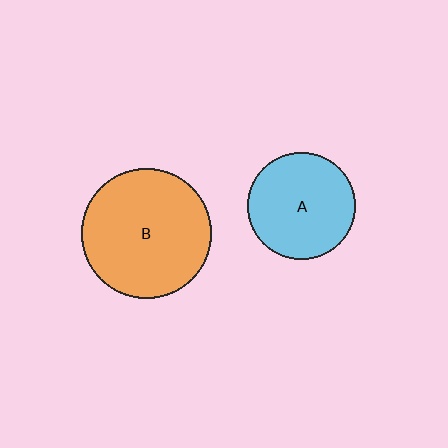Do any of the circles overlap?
No, none of the circles overlap.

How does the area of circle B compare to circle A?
Approximately 1.5 times.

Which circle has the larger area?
Circle B (orange).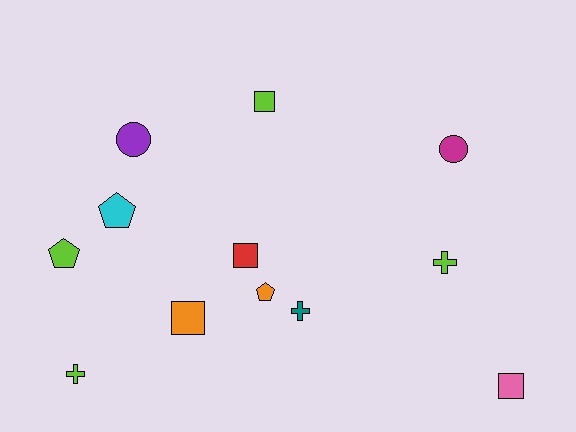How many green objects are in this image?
There are no green objects.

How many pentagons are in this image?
There are 3 pentagons.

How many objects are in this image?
There are 12 objects.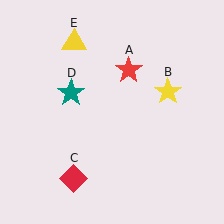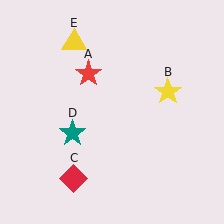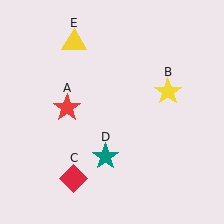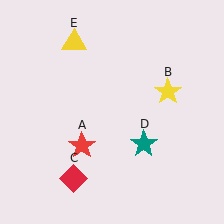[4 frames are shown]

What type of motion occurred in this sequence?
The red star (object A), teal star (object D) rotated counterclockwise around the center of the scene.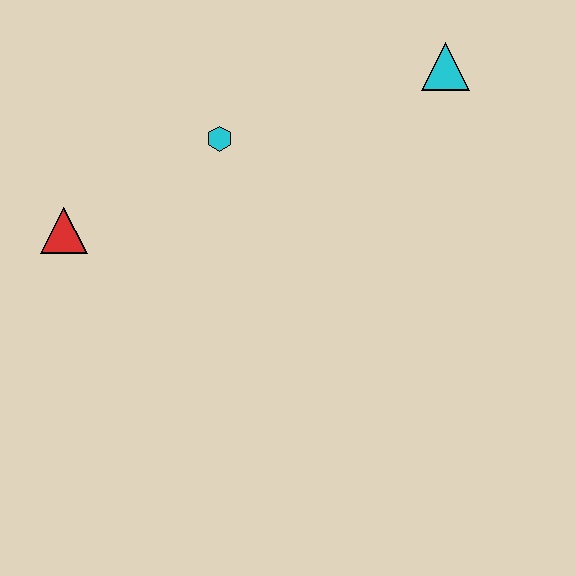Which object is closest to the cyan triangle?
The cyan hexagon is closest to the cyan triangle.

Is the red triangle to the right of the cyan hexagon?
No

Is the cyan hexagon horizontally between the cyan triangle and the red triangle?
Yes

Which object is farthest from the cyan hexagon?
The cyan triangle is farthest from the cyan hexagon.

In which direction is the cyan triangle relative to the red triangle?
The cyan triangle is to the right of the red triangle.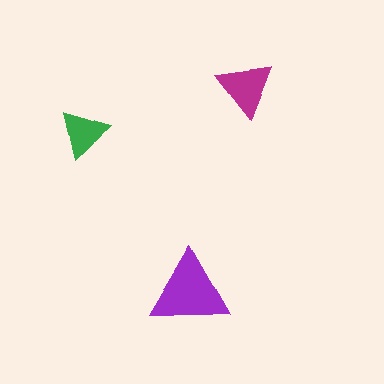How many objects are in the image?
There are 3 objects in the image.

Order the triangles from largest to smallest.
the purple one, the magenta one, the green one.